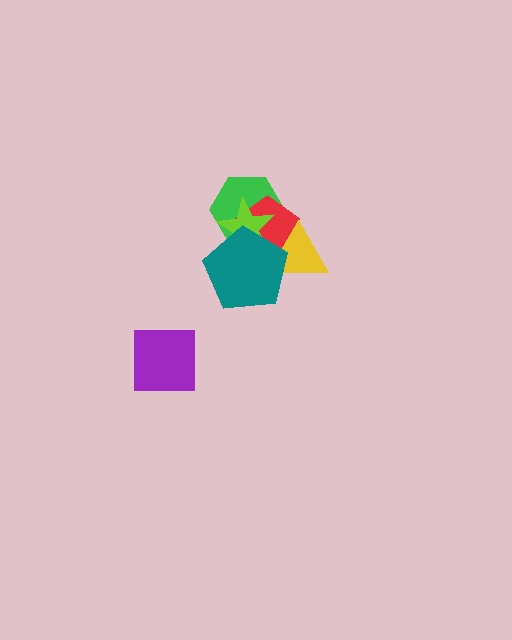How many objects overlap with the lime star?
4 objects overlap with the lime star.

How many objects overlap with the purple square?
0 objects overlap with the purple square.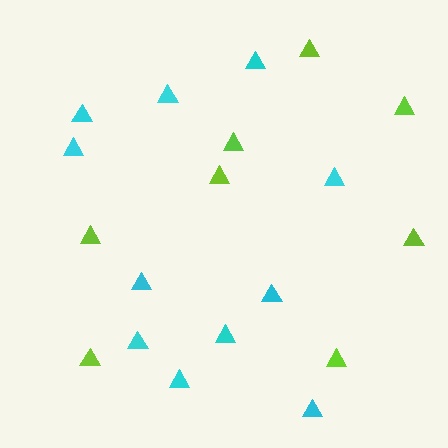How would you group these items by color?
There are 2 groups: one group of lime triangles (8) and one group of cyan triangles (11).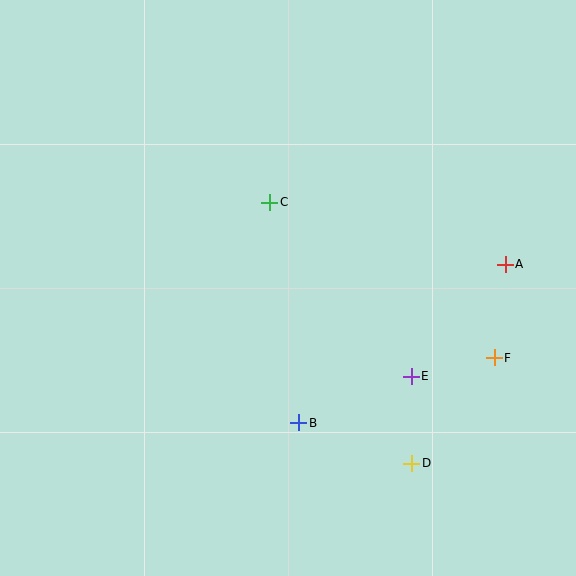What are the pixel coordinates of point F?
Point F is at (494, 358).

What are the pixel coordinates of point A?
Point A is at (505, 264).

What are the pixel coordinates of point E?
Point E is at (411, 376).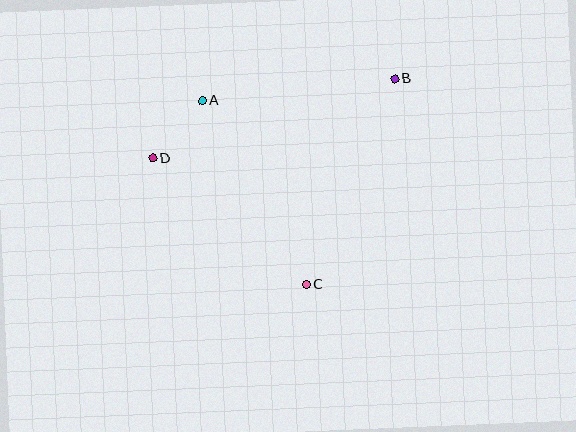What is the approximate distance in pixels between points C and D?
The distance between C and D is approximately 199 pixels.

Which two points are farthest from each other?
Points B and D are farthest from each other.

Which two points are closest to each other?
Points A and D are closest to each other.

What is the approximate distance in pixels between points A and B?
The distance between A and B is approximately 193 pixels.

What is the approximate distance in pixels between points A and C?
The distance between A and C is approximately 211 pixels.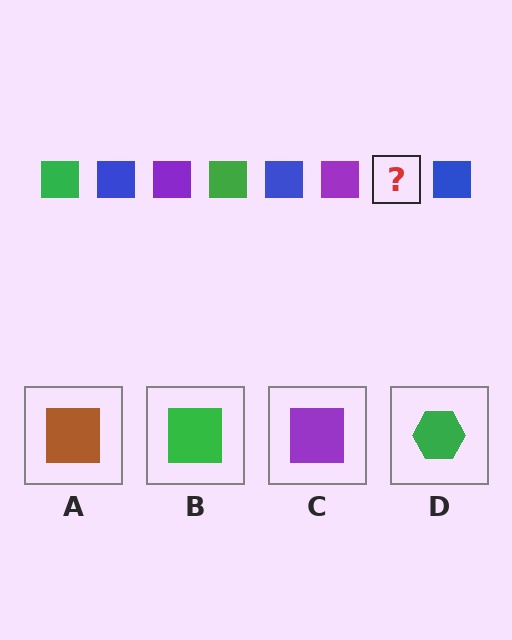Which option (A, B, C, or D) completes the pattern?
B.